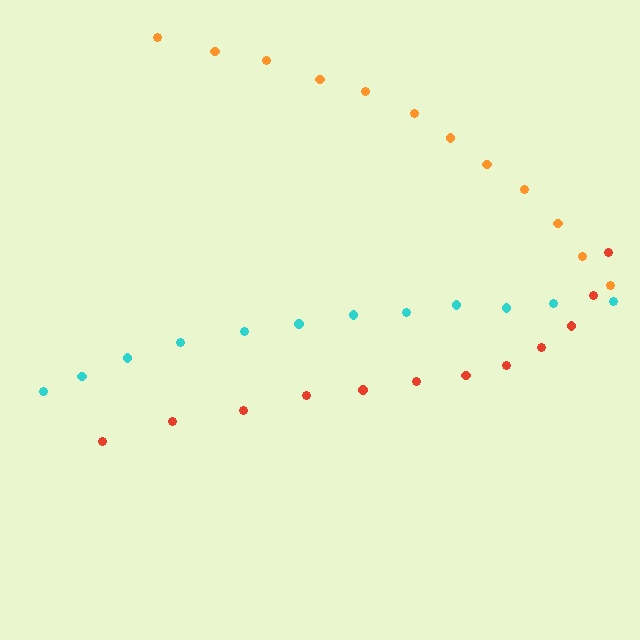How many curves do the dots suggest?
There are 3 distinct paths.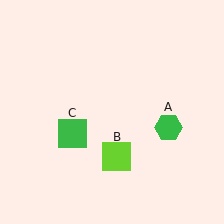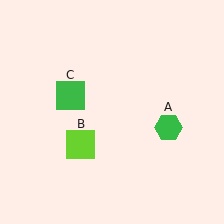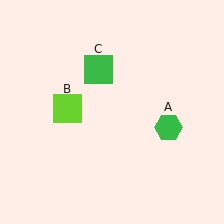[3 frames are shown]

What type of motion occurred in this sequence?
The lime square (object B), green square (object C) rotated clockwise around the center of the scene.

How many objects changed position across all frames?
2 objects changed position: lime square (object B), green square (object C).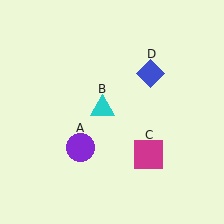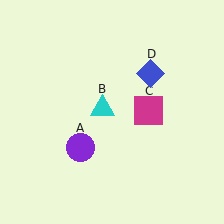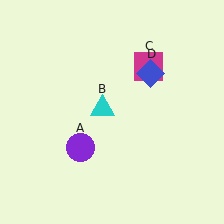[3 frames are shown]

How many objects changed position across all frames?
1 object changed position: magenta square (object C).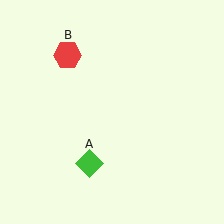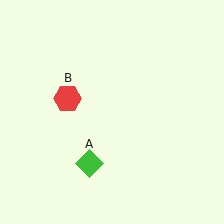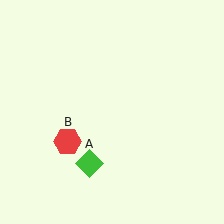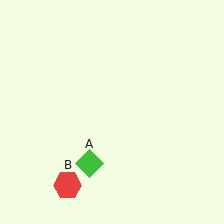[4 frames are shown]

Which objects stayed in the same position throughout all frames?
Green diamond (object A) remained stationary.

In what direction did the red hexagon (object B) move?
The red hexagon (object B) moved down.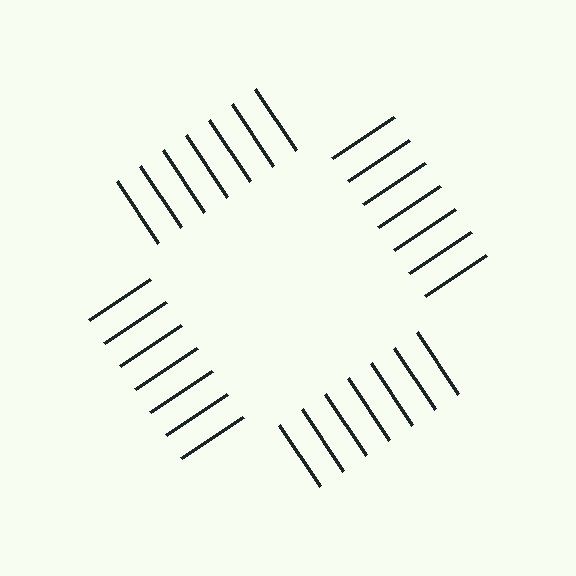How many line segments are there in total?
28 — 7 along each of the 4 edges.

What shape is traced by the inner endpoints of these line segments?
An illusory square — the line segments terminate on its edges but no continuous stroke is drawn.